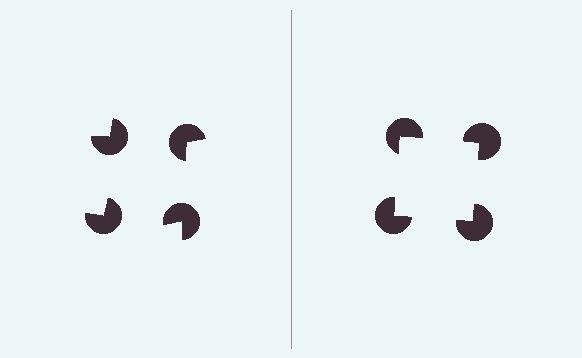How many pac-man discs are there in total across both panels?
8 — 4 on each side.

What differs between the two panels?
The pac-man discs are positioned identically on both sides; only the wedge orientations differ. On the right they align to a square; on the left they are misaligned.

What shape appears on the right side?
An illusory square.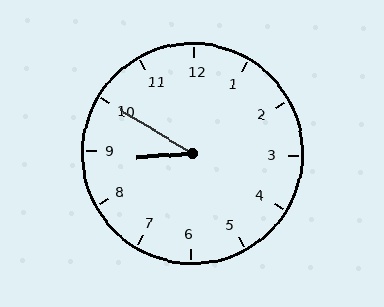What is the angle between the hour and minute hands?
Approximately 35 degrees.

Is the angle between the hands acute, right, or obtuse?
It is acute.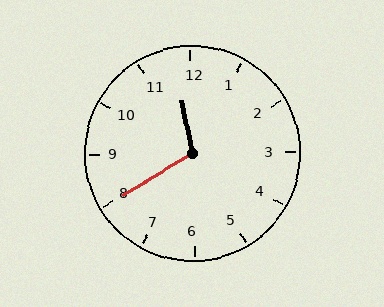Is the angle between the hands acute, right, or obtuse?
It is obtuse.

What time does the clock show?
11:40.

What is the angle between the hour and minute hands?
Approximately 110 degrees.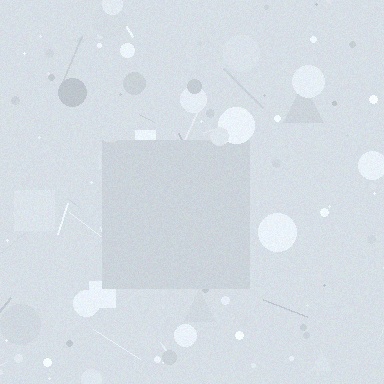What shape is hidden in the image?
A square is hidden in the image.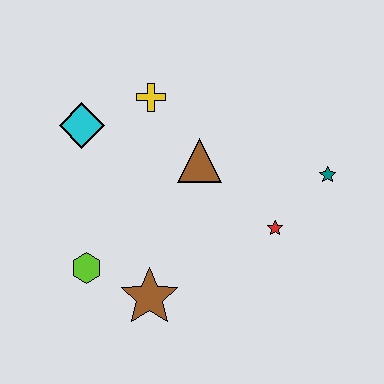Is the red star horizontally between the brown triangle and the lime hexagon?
No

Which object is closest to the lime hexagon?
The brown star is closest to the lime hexagon.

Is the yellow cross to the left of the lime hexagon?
No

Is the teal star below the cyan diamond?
Yes